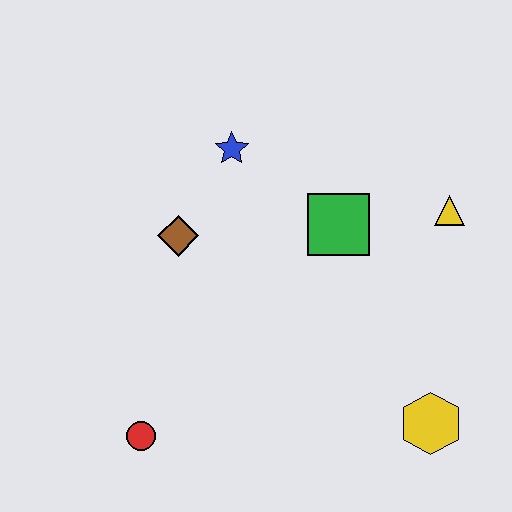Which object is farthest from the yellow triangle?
The red circle is farthest from the yellow triangle.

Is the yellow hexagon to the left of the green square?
No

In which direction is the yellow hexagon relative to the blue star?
The yellow hexagon is below the blue star.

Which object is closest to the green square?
The yellow triangle is closest to the green square.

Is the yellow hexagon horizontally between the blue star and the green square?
No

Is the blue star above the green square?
Yes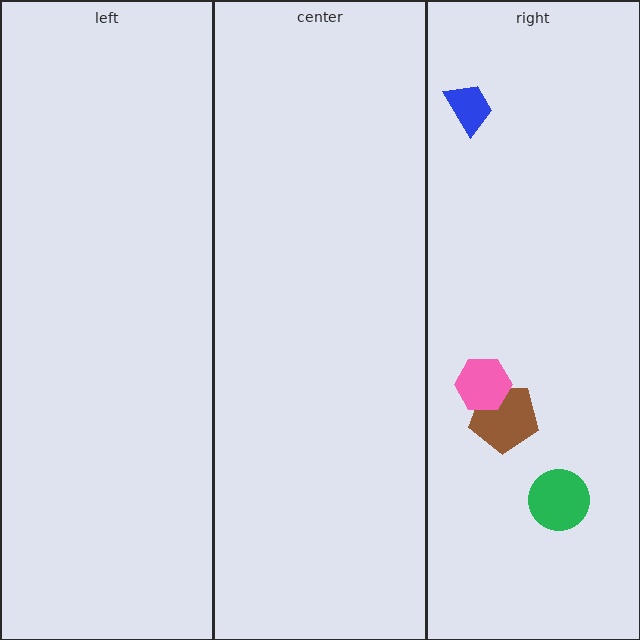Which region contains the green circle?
The right region.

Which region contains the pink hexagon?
The right region.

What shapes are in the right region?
The brown pentagon, the green circle, the pink hexagon, the blue trapezoid.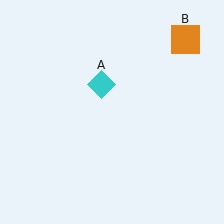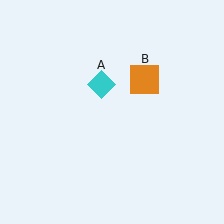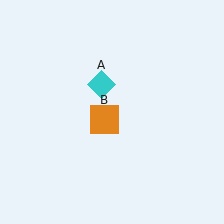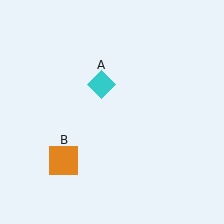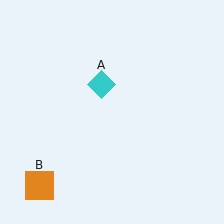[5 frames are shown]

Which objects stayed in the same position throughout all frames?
Cyan diamond (object A) remained stationary.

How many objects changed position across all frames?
1 object changed position: orange square (object B).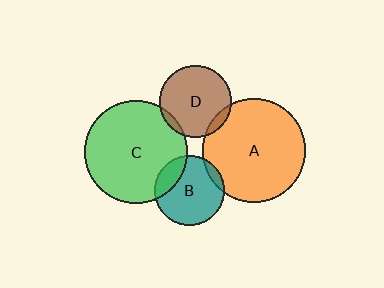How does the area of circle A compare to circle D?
Approximately 2.1 times.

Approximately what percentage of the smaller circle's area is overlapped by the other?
Approximately 20%.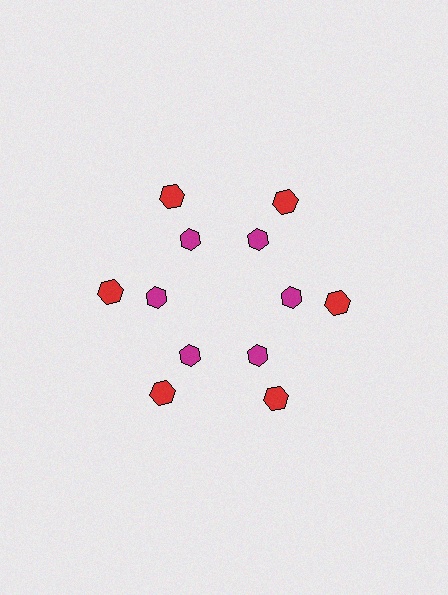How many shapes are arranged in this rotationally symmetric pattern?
There are 12 shapes, arranged in 6 groups of 2.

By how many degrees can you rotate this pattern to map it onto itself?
The pattern maps onto itself every 60 degrees of rotation.